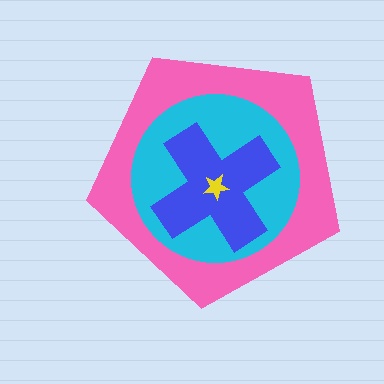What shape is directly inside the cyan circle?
The blue cross.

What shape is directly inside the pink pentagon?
The cyan circle.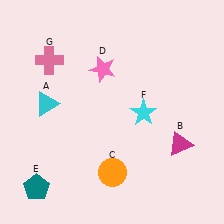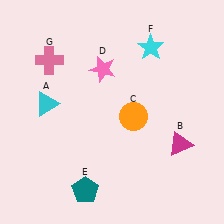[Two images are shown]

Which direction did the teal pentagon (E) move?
The teal pentagon (E) moved right.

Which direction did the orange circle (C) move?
The orange circle (C) moved up.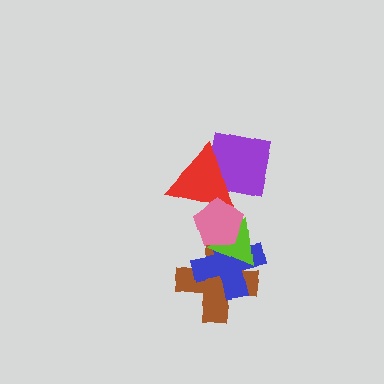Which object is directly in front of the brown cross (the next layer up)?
The blue cross is directly in front of the brown cross.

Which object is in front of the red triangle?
The pink pentagon is in front of the red triangle.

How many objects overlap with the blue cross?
3 objects overlap with the blue cross.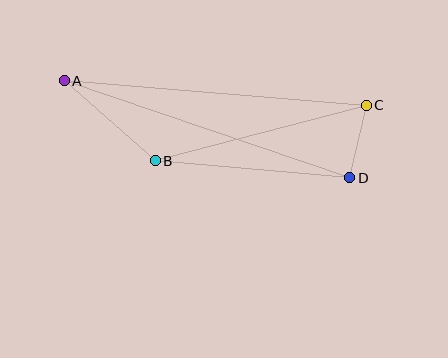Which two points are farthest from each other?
Points A and C are farthest from each other.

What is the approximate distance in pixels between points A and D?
The distance between A and D is approximately 302 pixels.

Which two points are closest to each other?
Points C and D are closest to each other.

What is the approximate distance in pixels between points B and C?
The distance between B and C is approximately 218 pixels.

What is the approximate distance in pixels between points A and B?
The distance between A and B is approximately 121 pixels.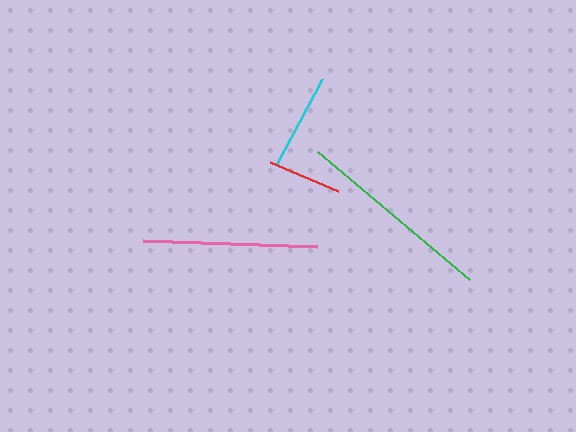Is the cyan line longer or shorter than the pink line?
The pink line is longer than the cyan line.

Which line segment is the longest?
The green line is the longest at approximately 199 pixels.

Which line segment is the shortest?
The red line is the shortest at approximately 74 pixels.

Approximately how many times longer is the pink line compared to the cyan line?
The pink line is approximately 1.8 times the length of the cyan line.